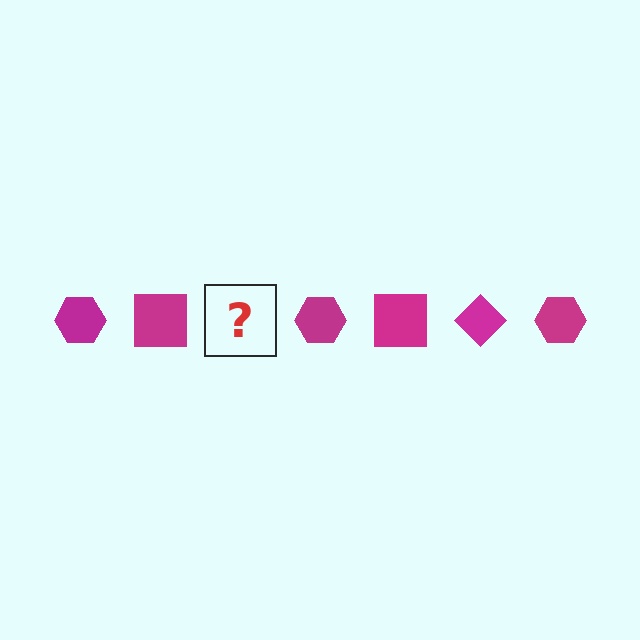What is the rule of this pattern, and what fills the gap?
The rule is that the pattern cycles through hexagon, square, diamond shapes in magenta. The gap should be filled with a magenta diamond.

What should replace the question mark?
The question mark should be replaced with a magenta diamond.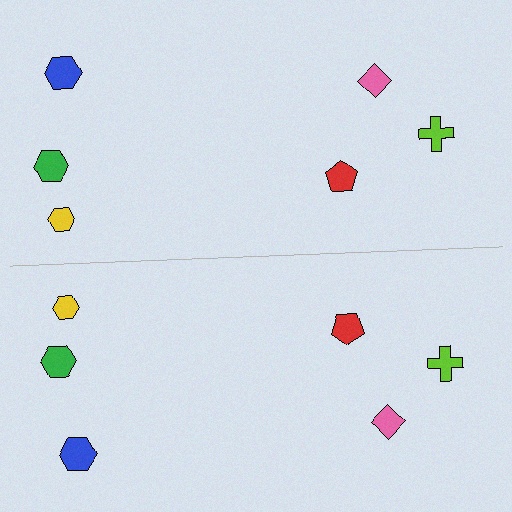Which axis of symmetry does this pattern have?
The pattern has a horizontal axis of symmetry running through the center of the image.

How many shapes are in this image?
There are 12 shapes in this image.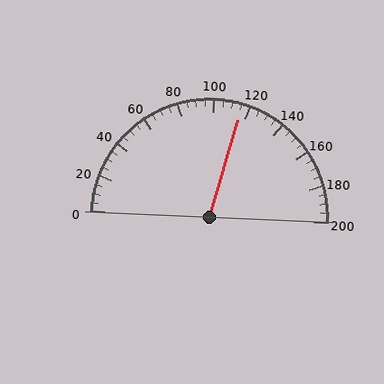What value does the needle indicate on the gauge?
The needle indicates approximately 115.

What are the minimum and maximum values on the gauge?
The gauge ranges from 0 to 200.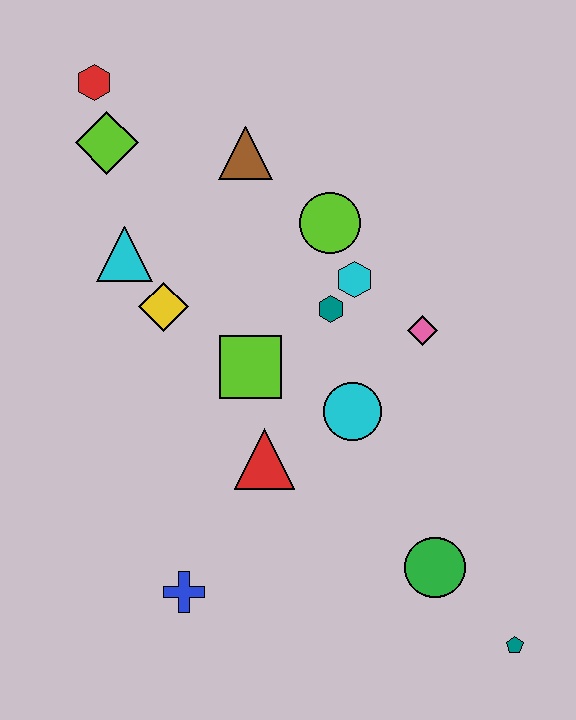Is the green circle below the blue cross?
No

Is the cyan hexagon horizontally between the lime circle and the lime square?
No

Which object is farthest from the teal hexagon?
The teal pentagon is farthest from the teal hexagon.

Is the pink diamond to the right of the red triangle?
Yes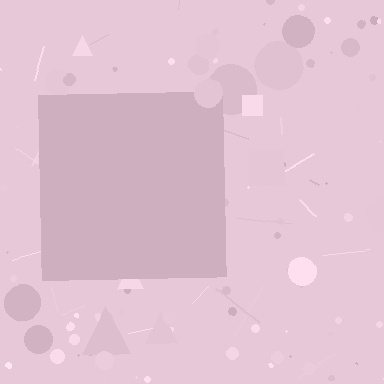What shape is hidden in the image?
A square is hidden in the image.